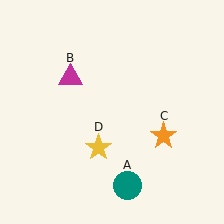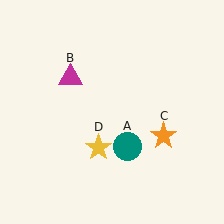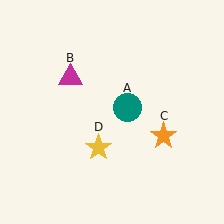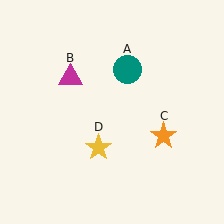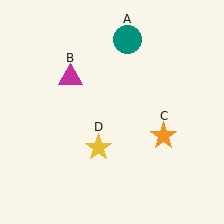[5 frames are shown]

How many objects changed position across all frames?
1 object changed position: teal circle (object A).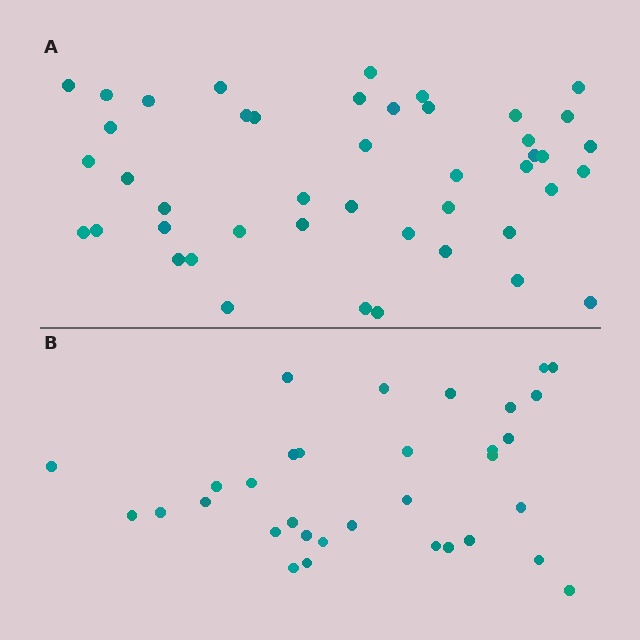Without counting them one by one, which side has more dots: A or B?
Region A (the top region) has more dots.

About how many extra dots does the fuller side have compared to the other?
Region A has roughly 12 or so more dots than region B.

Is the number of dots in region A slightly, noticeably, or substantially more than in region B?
Region A has noticeably more, but not dramatically so. The ratio is roughly 1.4 to 1.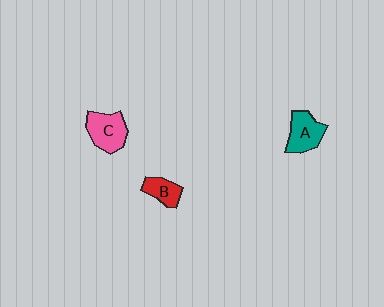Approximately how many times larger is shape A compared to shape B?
Approximately 1.5 times.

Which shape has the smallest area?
Shape B (red).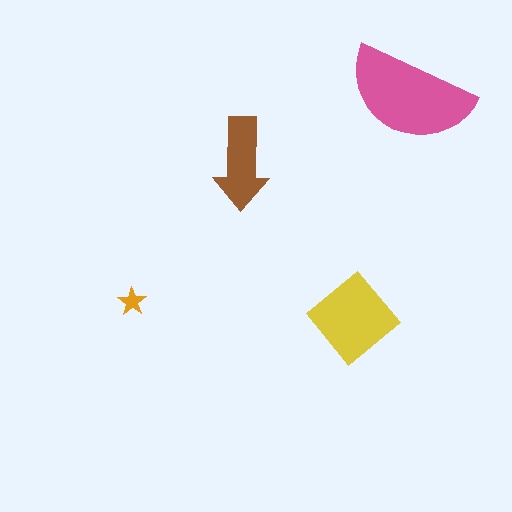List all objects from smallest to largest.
The orange star, the brown arrow, the yellow diamond, the pink semicircle.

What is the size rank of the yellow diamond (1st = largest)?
2nd.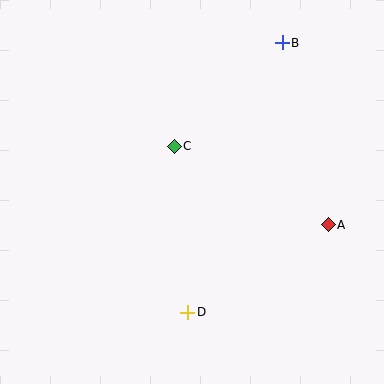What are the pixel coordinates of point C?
Point C is at (174, 146).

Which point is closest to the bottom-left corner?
Point D is closest to the bottom-left corner.